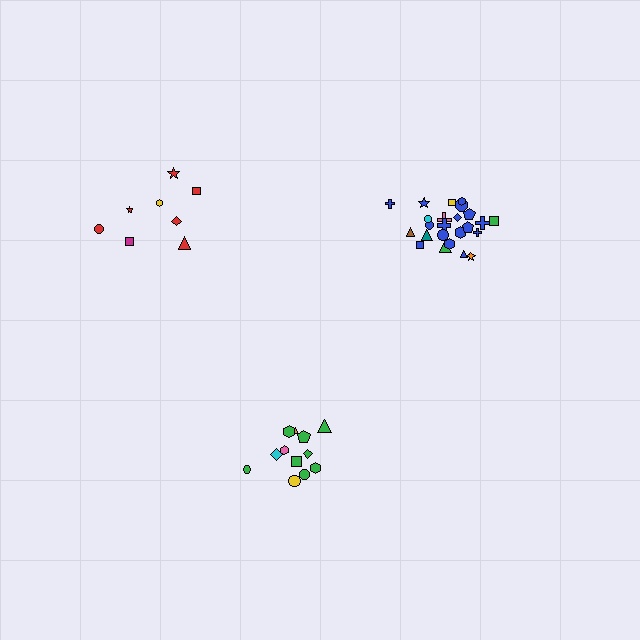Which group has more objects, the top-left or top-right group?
The top-right group.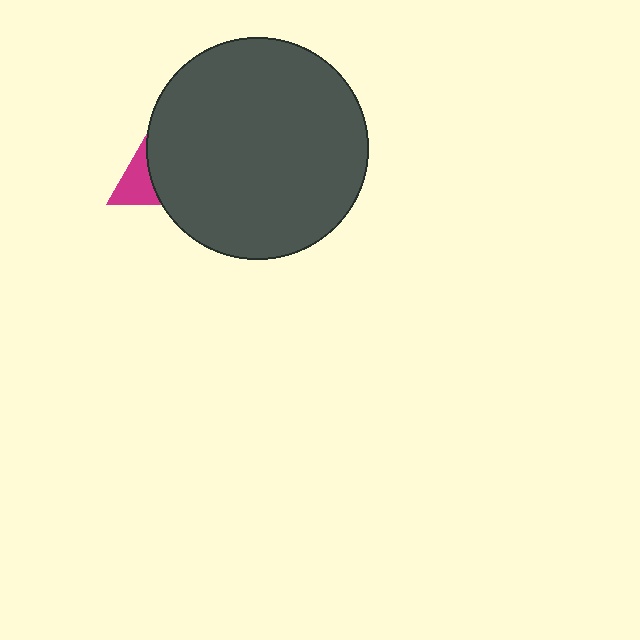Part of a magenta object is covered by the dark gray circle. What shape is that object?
It is a triangle.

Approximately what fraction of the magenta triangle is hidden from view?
Roughly 67% of the magenta triangle is hidden behind the dark gray circle.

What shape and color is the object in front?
The object in front is a dark gray circle.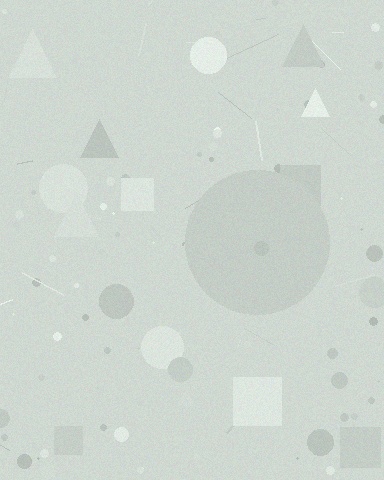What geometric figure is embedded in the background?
A circle is embedded in the background.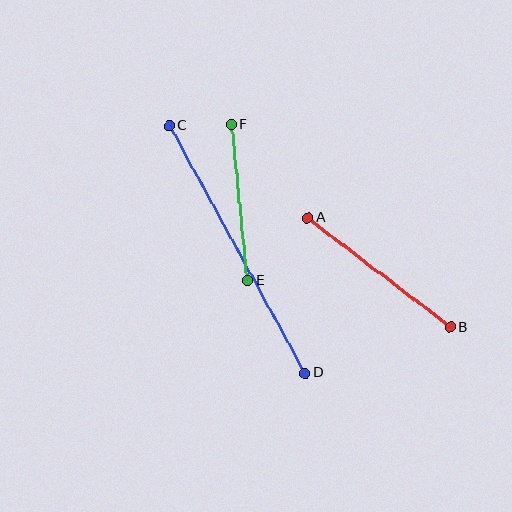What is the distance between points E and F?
The distance is approximately 157 pixels.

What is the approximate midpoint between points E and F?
The midpoint is at approximately (239, 202) pixels.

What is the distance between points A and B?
The distance is approximately 180 pixels.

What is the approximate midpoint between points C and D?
The midpoint is at approximately (238, 249) pixels.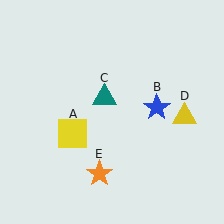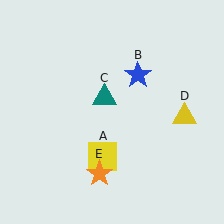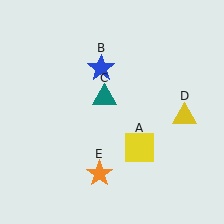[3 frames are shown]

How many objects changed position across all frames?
2 objects changed position: yellow square (object A), blue star (object B).